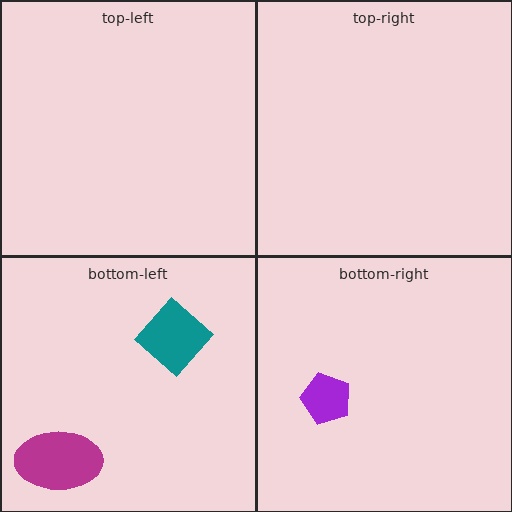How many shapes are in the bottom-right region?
1.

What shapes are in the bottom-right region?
The purple pentagon.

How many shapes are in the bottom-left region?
2.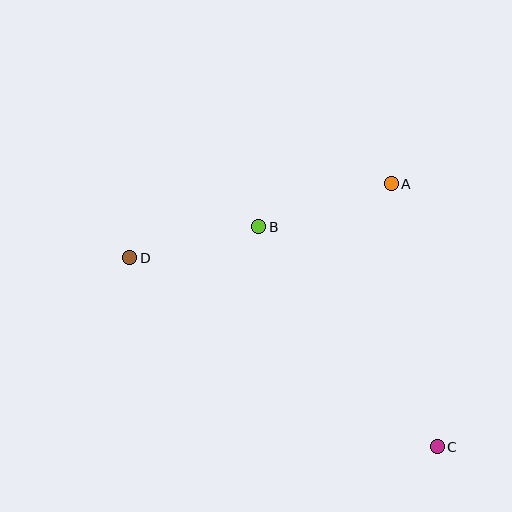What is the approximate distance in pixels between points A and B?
The distance between A and B is approximately 139 pixels.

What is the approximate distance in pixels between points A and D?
The distance between A and D is approximately 272 pixels.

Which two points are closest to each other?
Points B and D are closest to each other.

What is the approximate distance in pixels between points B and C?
The distance between B and C is approximately 283 pixels.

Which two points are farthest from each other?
Points C and D are farthest from each other.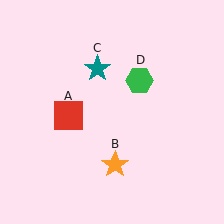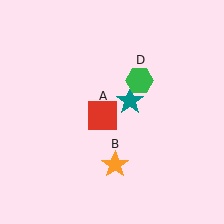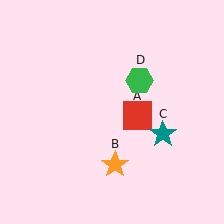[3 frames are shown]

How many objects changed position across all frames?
2 objects changed position: red square (object A), teal star (object C).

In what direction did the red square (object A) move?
The red square (object A) moved right.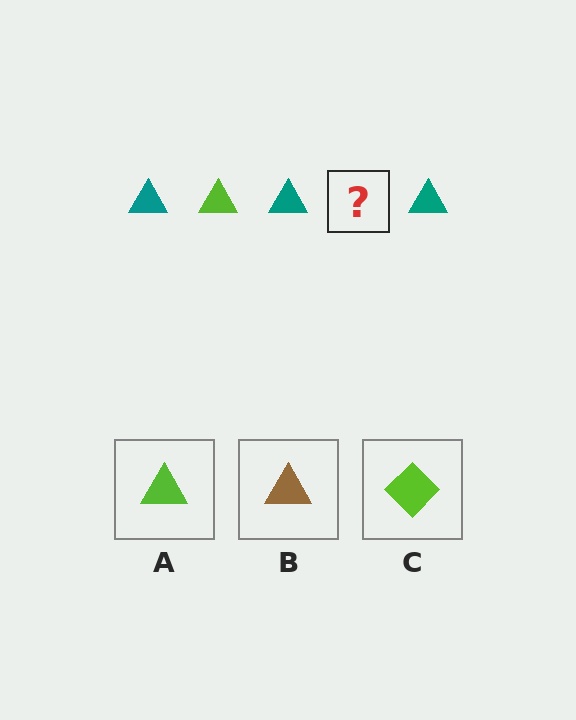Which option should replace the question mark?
Option A.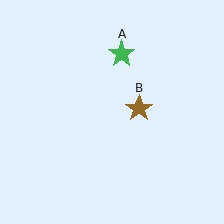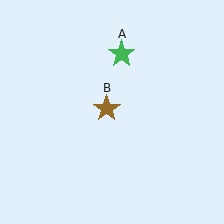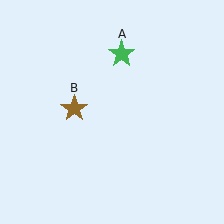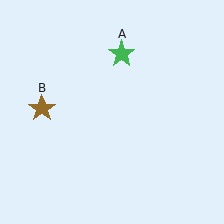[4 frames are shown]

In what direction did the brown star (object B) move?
The brown star (object B) moved left.